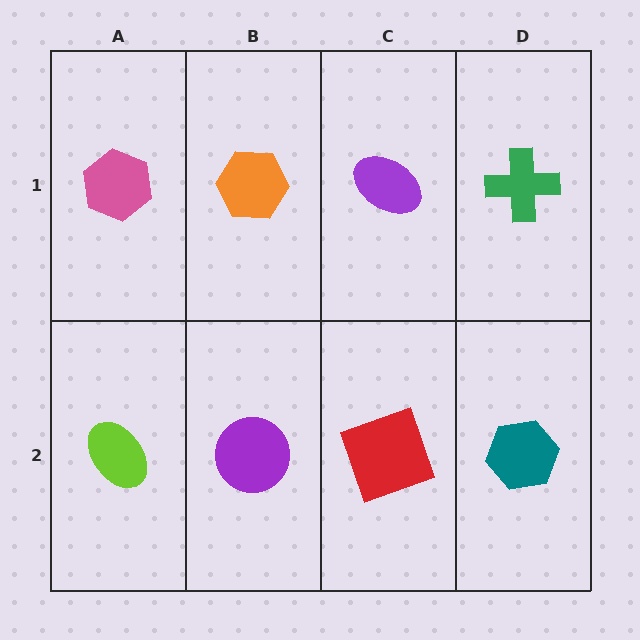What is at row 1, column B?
An orange hexagon.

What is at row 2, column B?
A purple circle.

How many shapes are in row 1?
4 shapes.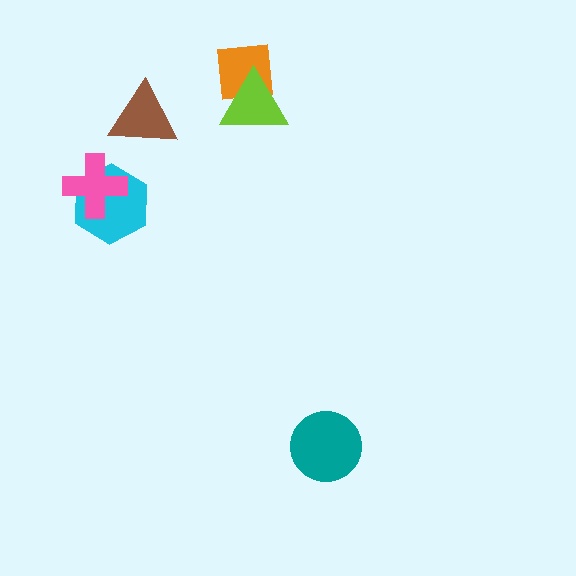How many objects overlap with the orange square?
1 object overlaps with the orange square.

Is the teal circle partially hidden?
No, no other shape covers it.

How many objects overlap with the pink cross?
1 object overlaps with the pink cross.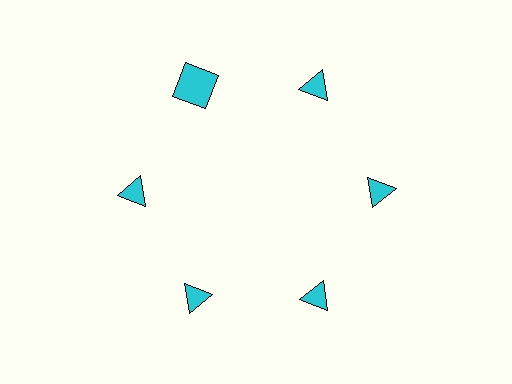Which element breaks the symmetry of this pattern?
The cyan square at roughly the 11 o'clock position breaks the symmetry. All other shapes are cyan triangles.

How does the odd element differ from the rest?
It has a different shape: square instead of triangle.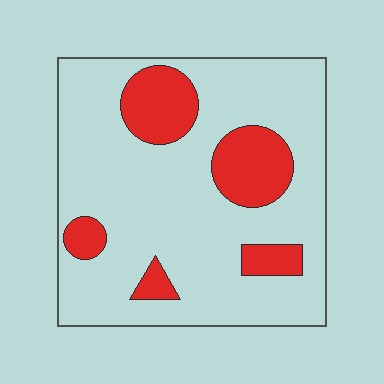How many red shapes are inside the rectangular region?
5.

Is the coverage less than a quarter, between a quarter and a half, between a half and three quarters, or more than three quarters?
Less than a quarter.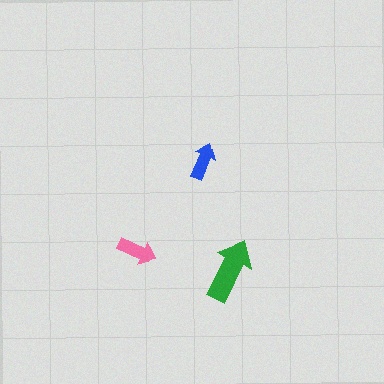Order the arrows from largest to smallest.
the green one, the pink one, the blue one.